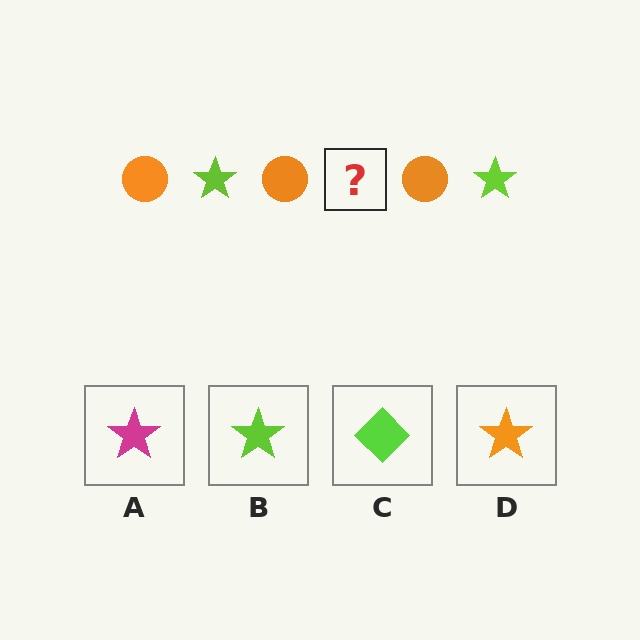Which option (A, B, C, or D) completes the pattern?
B.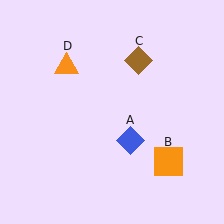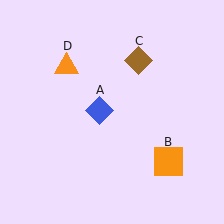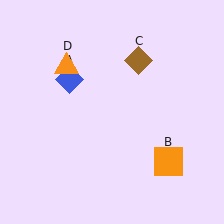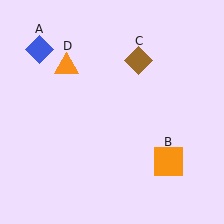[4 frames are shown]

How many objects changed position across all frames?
1 object changed position: blue diamond (object A).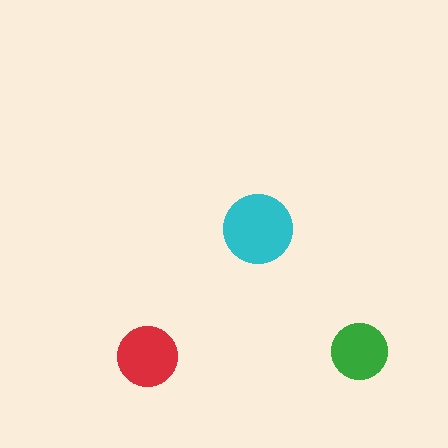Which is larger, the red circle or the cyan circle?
The cyan one.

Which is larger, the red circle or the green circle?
The red one.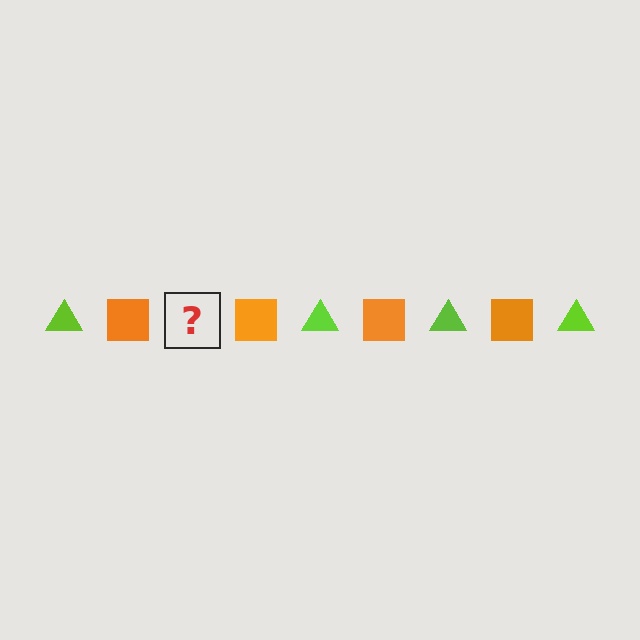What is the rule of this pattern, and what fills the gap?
The rule is that the pattern alternates between lime triangle and orange square. The gap should be filled with a lime triangle.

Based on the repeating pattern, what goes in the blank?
The blank should be a lime triangle.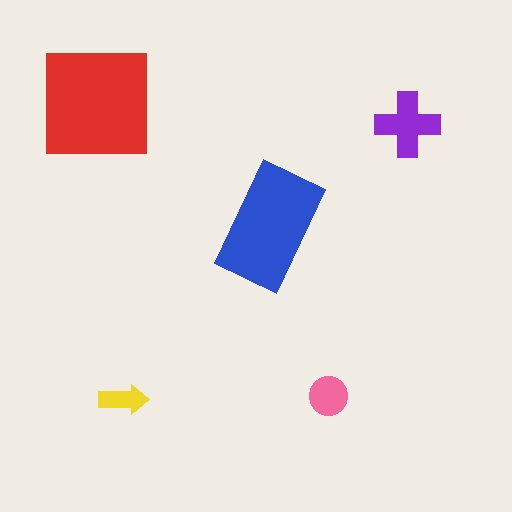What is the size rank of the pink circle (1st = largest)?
4th.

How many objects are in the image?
There are 5 objects in the image.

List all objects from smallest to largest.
The yellow arrow, the pink circle, the purple cross, the blue rectangle, the red square.